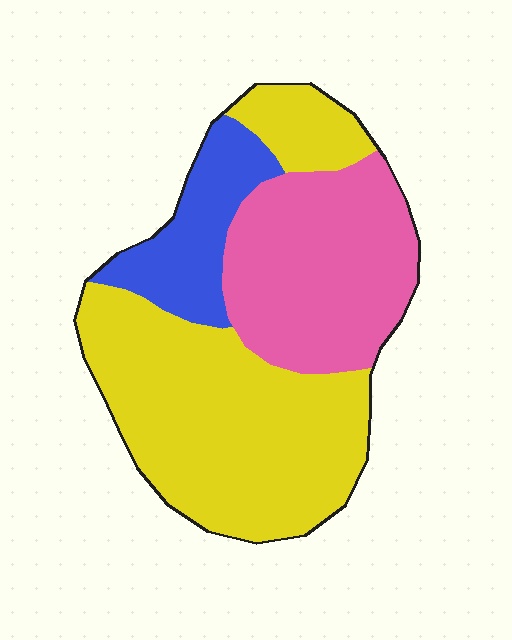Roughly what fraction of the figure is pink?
Pink covers 32% of the figure.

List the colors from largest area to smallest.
From largest to smallest: yellow, pink, blue.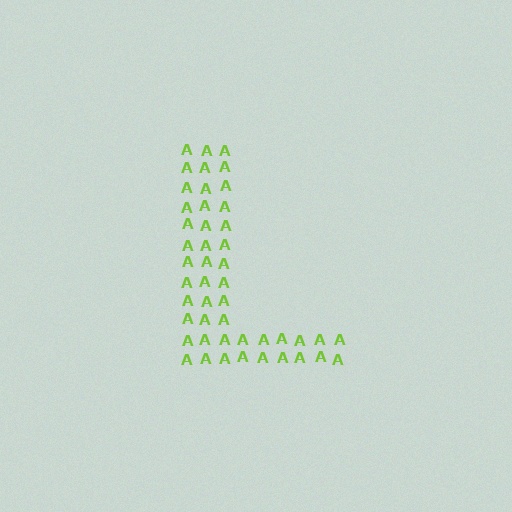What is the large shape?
The large shape is the letter L.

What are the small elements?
The small elements are letter A's.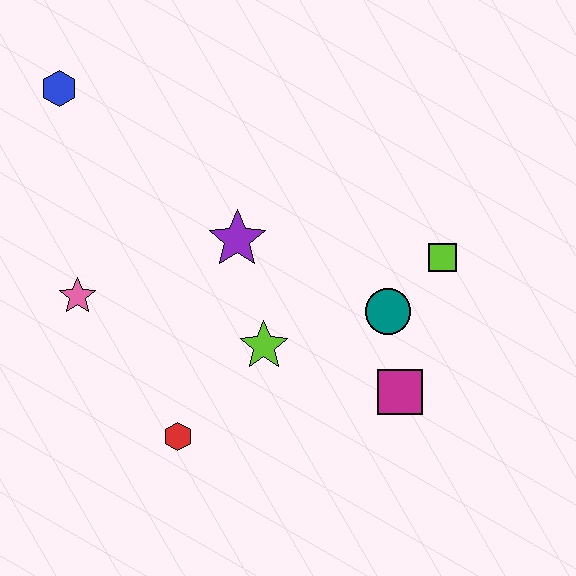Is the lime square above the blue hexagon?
No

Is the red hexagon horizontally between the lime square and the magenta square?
No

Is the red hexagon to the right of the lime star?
No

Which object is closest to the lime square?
The teal circle is closest to the lime square.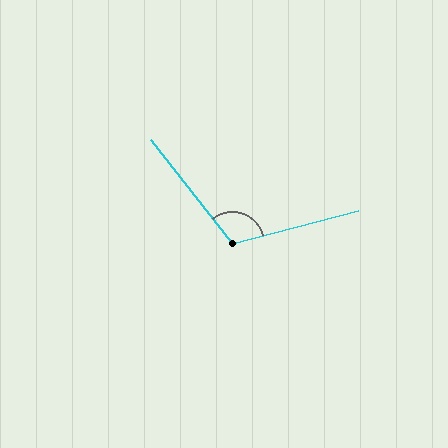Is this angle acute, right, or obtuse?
It is obtuse.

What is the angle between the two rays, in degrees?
Approximately 114 degrees.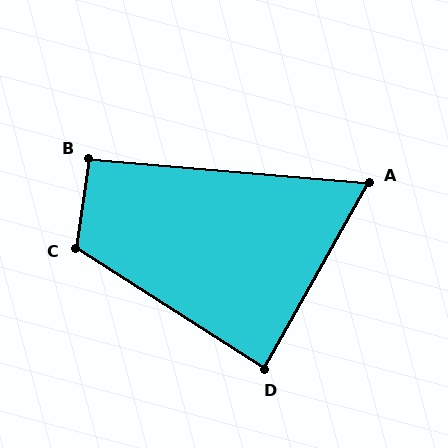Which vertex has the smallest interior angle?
A, at approximately 66 degrees.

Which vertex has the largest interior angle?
C, at approximately 114 degrees.